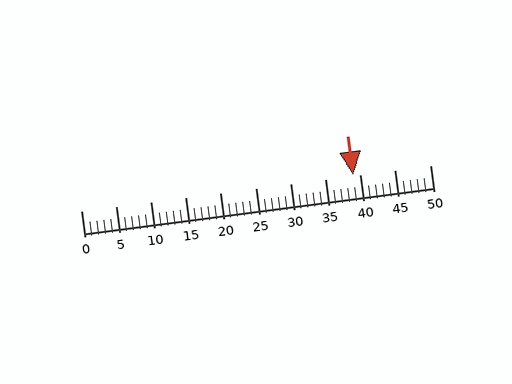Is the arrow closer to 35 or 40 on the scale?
The arrow is closer to 40.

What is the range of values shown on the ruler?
The ruler shows values from 0 to 50.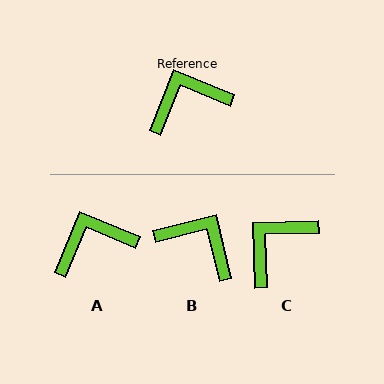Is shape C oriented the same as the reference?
No, it is off by about 24 degrees.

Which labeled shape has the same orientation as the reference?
A.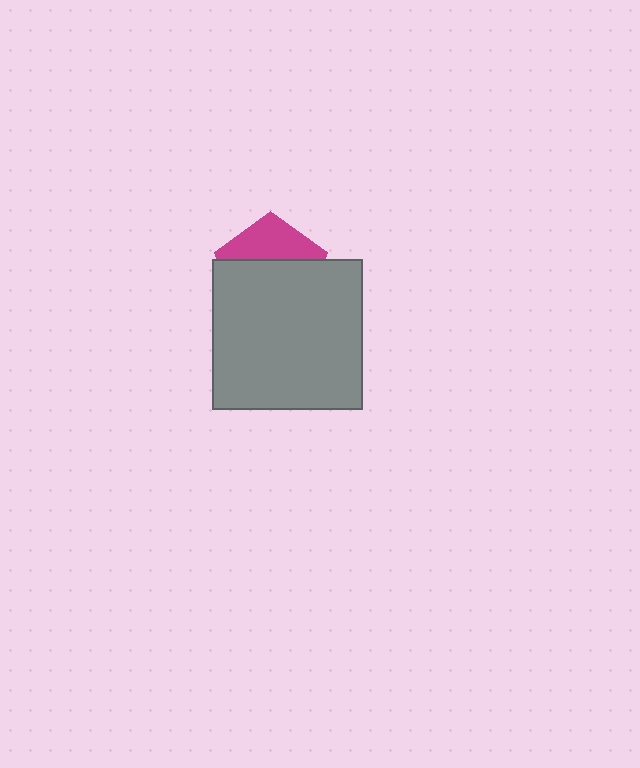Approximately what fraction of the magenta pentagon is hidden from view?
Roughly 63% of the magenta pentagon is hidden behind the gray square.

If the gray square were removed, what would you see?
You would see the complete magenta pentagon.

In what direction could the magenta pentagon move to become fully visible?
The magenta pentagon could move up. That would shift it out from behind the gray square entirely.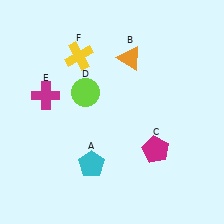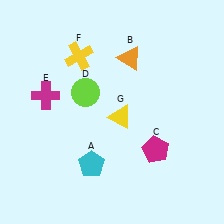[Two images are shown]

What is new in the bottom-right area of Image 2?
A yellow triangle (G) was added in the bottom-right area of Image 2.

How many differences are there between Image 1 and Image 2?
There is 1 difference between the two images.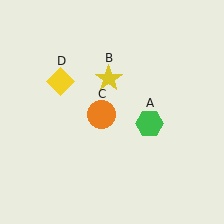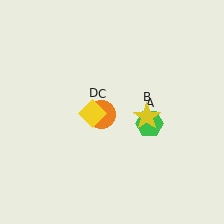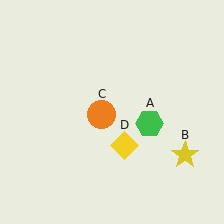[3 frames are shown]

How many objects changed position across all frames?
2 objects changed position: yellow star (object B), yellow diamond (object D).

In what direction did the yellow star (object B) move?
The yellow star (object B) moved down and to the right.